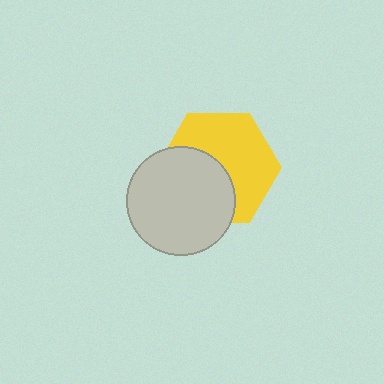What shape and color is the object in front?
The object in front is a light gray circle.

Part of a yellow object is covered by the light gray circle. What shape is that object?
It is a hexagon.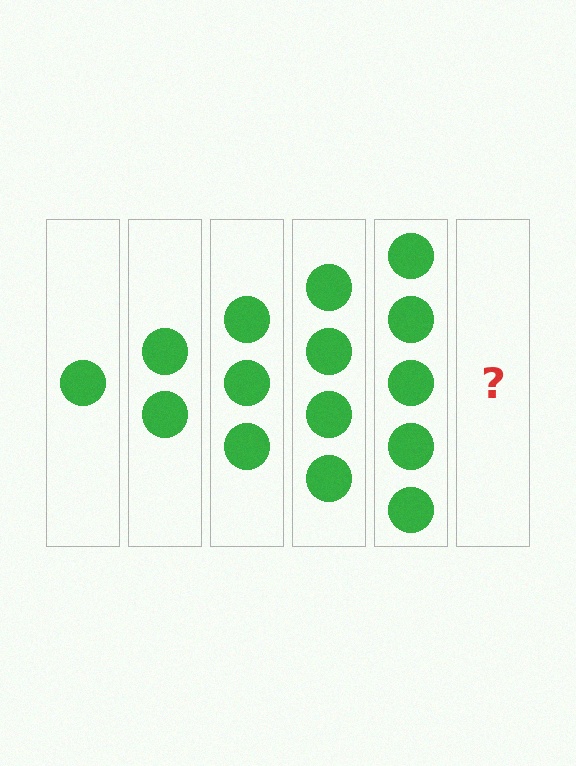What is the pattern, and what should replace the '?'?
The pattern is that each step adds one more circle. The '?' should be 6 circles.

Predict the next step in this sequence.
The next step is 6 circles.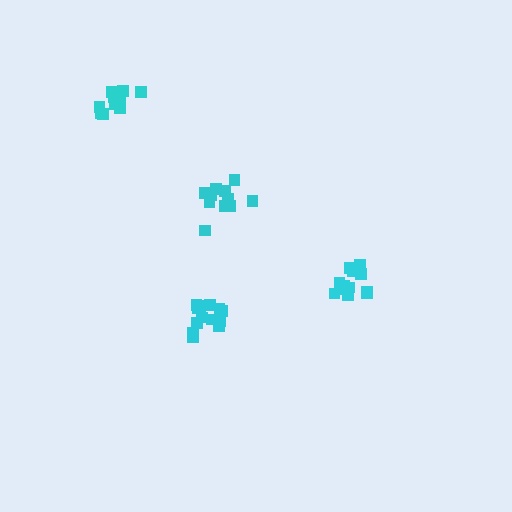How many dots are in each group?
Group 1: 11 dots, Group 2: 12 dots, Group 3: 10 dots, Group 4: 14 dots (47 total).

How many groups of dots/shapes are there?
There are 4 groups.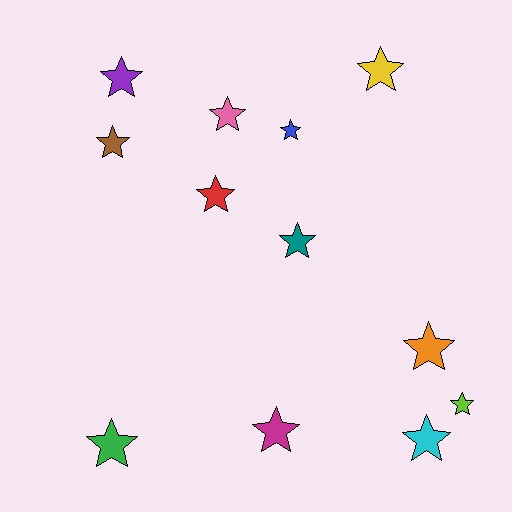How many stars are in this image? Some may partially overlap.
There are 12 stars.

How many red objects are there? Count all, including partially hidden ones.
There is 1 red object.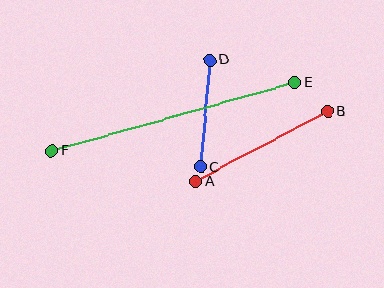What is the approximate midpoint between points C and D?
The midpoint is at approximately (205, 113) pixels.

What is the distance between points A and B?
The distance is approximately 149 pixels.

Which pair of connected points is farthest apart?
Points E and F are farthest apart.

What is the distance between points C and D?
The distance is approximately 107 pixels.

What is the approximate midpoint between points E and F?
The midpoint is at approximately (173, 116) pixels.